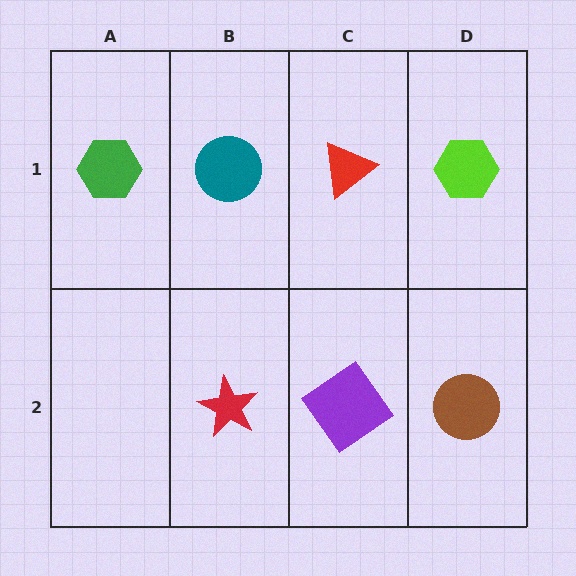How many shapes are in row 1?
4 shapes.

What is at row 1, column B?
A teal circle.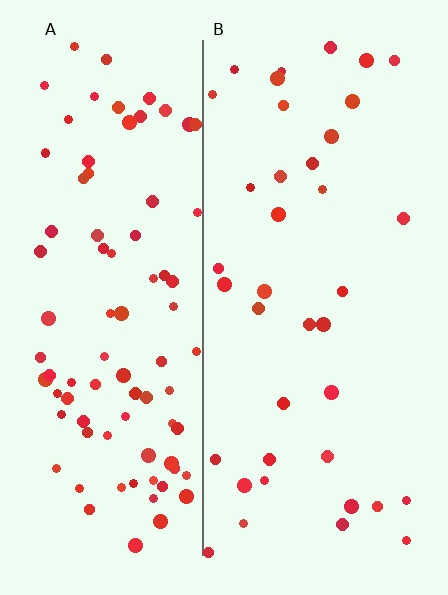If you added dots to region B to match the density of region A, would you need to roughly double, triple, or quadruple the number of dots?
Approximately double.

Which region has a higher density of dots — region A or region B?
A (the left).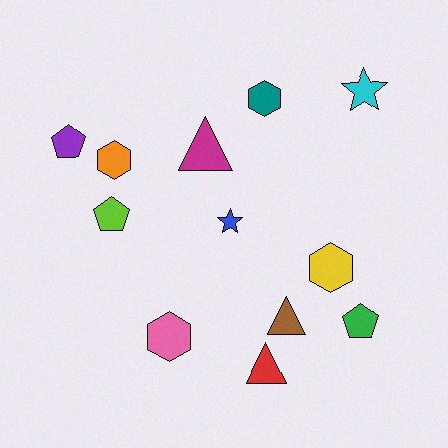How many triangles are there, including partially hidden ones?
There are 3 triangles.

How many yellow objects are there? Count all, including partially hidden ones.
There is 1 yellow object.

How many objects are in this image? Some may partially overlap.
There are 12 objects.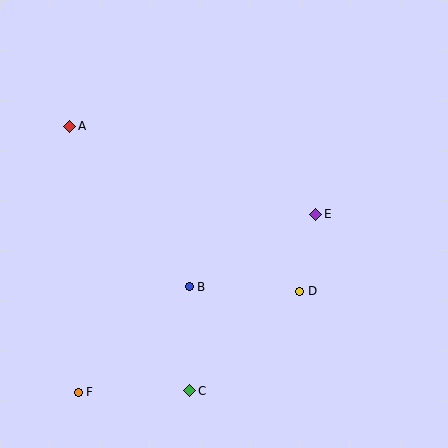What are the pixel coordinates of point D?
Point D is at (300, 291).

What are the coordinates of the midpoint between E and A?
The midpoint between E and A is at (193, 170).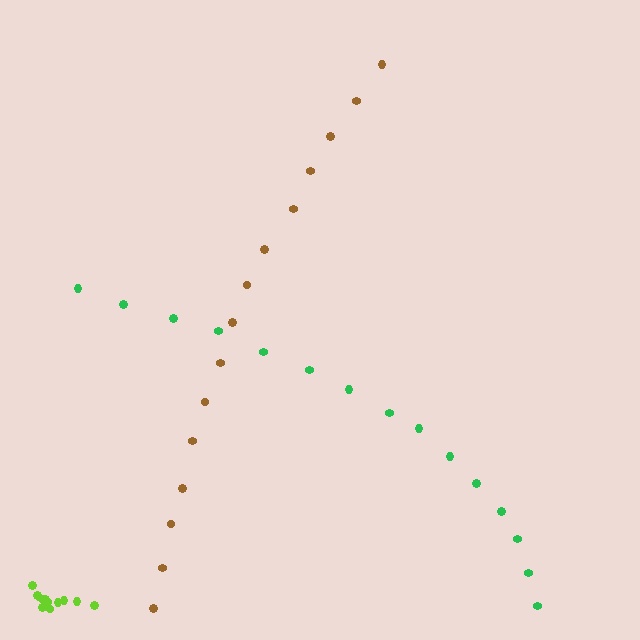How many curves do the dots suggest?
There are 3 distinct paths.